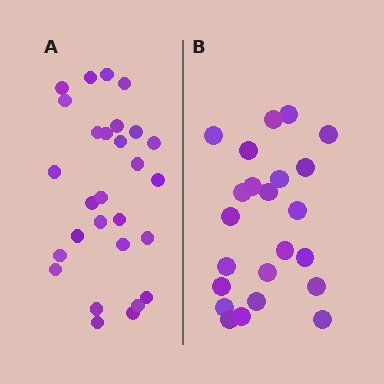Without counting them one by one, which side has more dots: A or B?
Region A (the left region) has more dots.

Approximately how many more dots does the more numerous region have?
Region A has about 5 more dots than region B.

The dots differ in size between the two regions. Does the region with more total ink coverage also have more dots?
No. Region B has more total ink coverage because its dots are larger, but region A actually contains more individual dots. Total area can be misleading — the number of items is what matters here.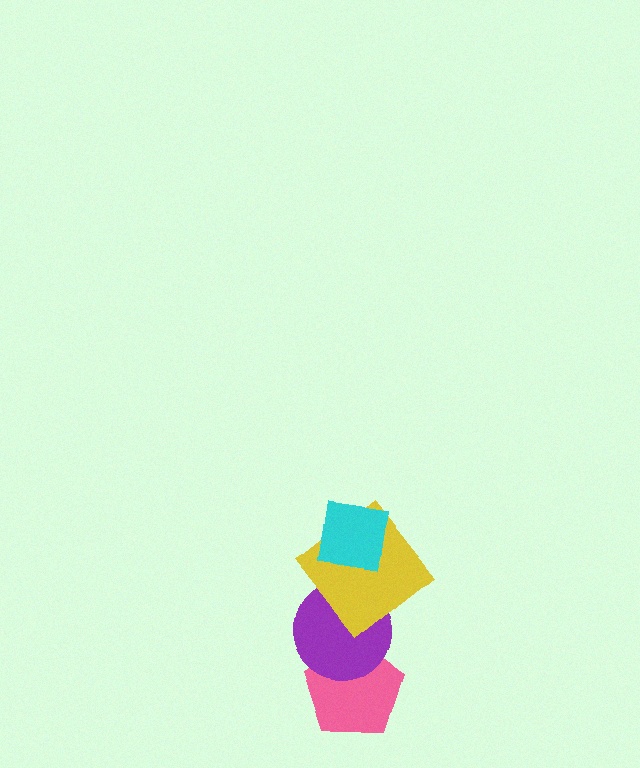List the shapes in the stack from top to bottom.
From top to bottom: the cyan square, the yellow diamond, the purple circle, the pink pentagon.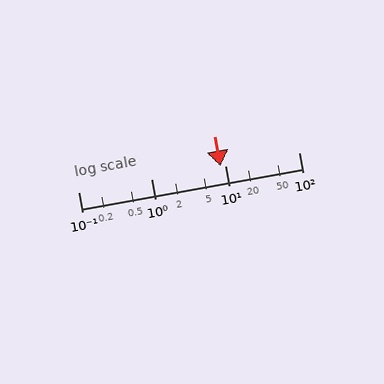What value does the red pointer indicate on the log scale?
The pointer indicates approximately 8.7.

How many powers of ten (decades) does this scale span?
The scale spans 3 decades, from 0.1 to 100.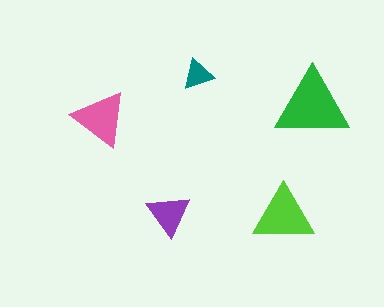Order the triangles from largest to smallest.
the green one, the lime one, the pink one, the purple one, the teal one.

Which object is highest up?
The teal triangle is topmost.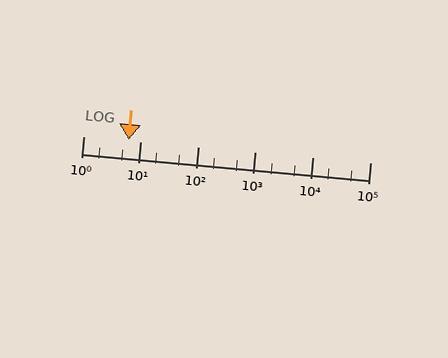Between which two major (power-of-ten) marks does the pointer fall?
The pointer is between 1 and 10.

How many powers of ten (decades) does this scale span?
The scale spans 5 decades, from 1 to 100000.